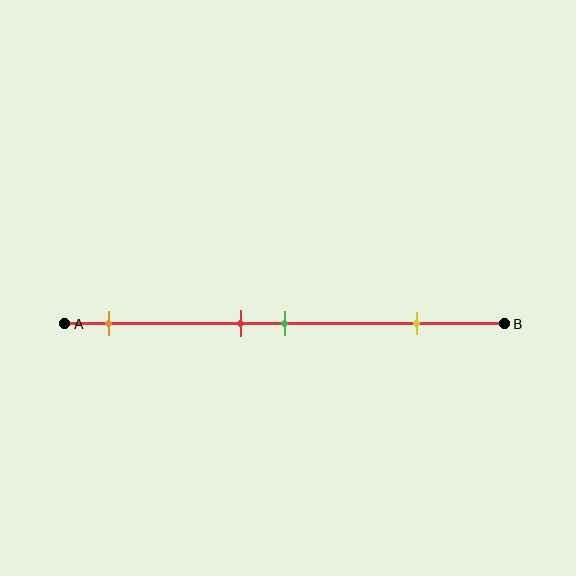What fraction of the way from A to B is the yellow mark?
The yellow mark is approximately 80% (0.8) of the way from A to B.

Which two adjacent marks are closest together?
The red and green marks are the closest adjacent pair.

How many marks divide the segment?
There are 4 marks dividing the segment.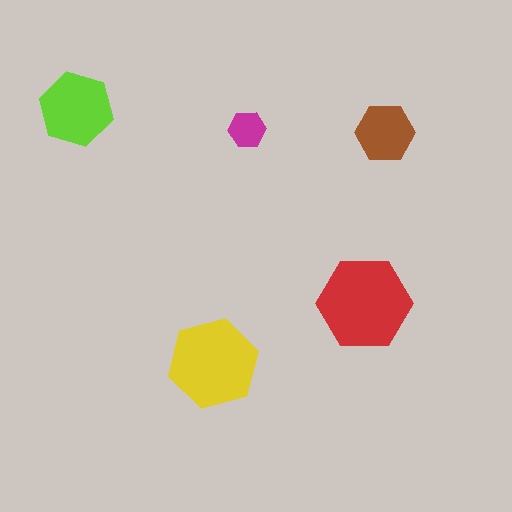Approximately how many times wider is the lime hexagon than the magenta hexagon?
About 2 times wider.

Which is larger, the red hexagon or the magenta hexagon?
The red one.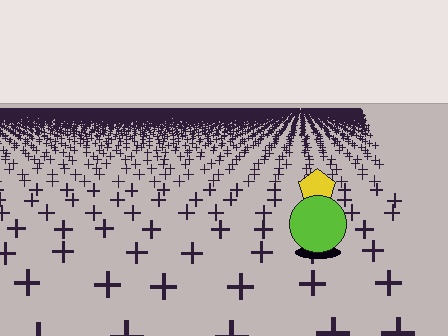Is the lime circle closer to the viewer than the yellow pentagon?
Yes. The lime circle is closer — you can tell from the texture gradient: the ground texture is coarser near it.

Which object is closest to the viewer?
The lime circle is closest. The texture marks near it are larger and more spread out.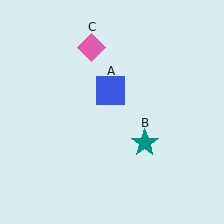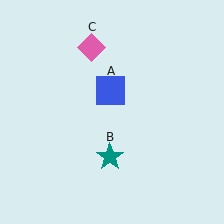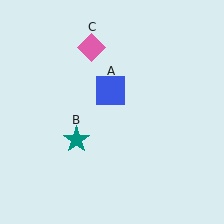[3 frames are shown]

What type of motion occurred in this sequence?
The teal star (object B) rotated clockwise around the center of the scene.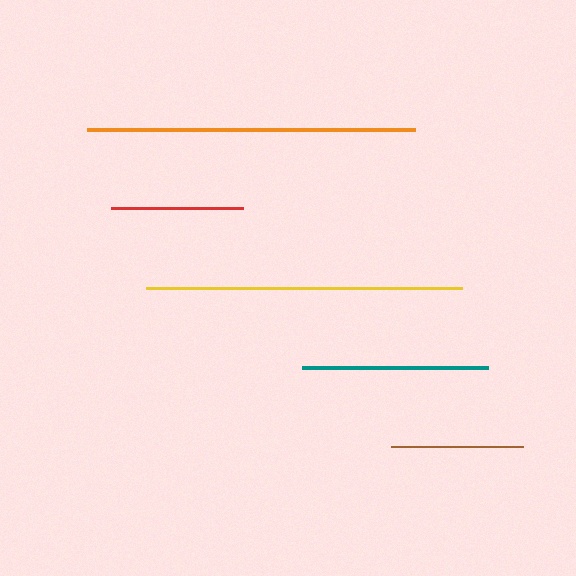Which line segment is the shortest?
The brown line is the shortest at approximately 131 pixels.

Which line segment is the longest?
The orange line is the longest at approximately 328 pixels.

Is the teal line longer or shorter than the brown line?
The teal line is longer than the brown line.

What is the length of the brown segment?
The brown segment is approximately 131 pixels long.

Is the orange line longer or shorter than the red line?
The orange line is longer than the red line.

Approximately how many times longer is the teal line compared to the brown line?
The teal line is approximately 1.4 times the length of the brown line.